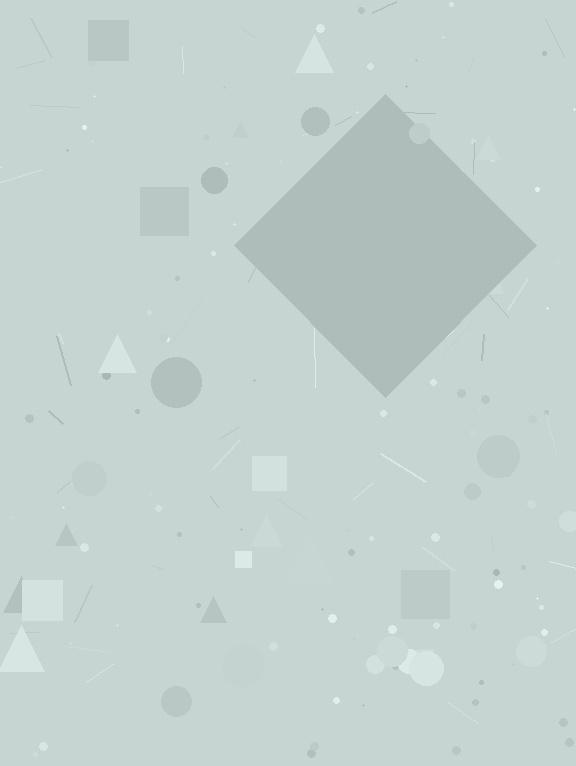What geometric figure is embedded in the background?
A diamond is embedded in the background.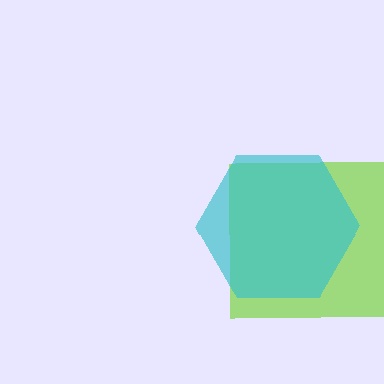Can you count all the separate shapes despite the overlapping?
Yes, there are 2 separate shapes.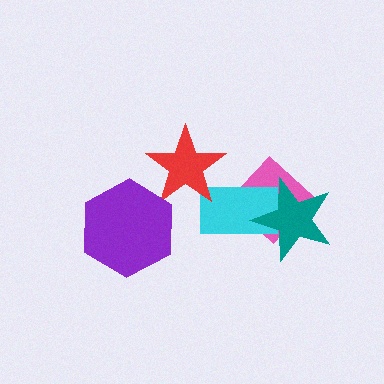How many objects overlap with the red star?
1 object overlaps with the red star.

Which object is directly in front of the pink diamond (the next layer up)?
The cyan rectangle is directly in front of the pink diamond.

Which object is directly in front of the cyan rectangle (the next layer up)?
The red star is directly in front of the cyan rectangle.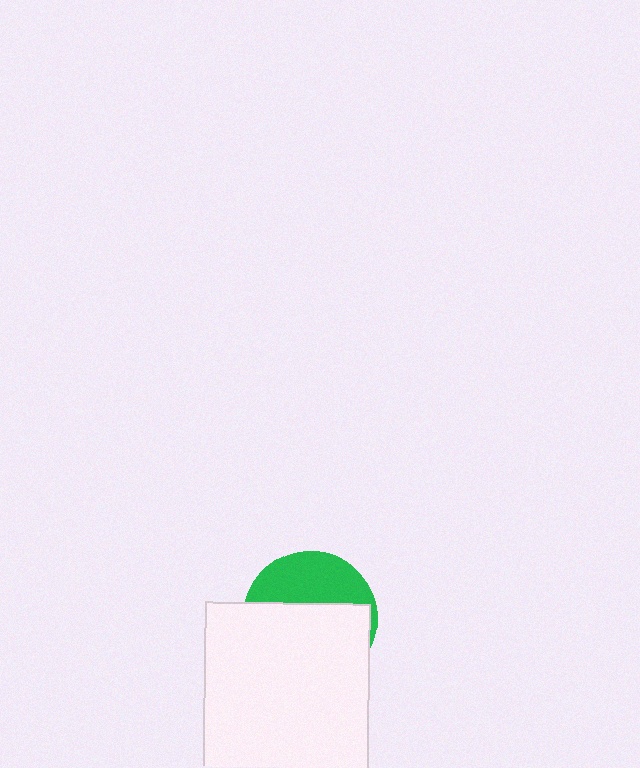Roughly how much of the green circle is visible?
A small part of it is visible (roughly 38%).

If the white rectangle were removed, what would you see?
You would see the complete green circle.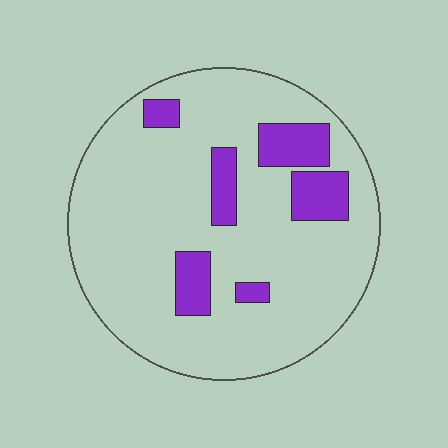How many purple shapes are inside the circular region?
6.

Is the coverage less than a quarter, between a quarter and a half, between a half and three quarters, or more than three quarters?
Less than a quarter.